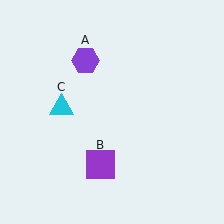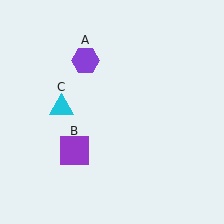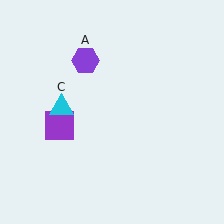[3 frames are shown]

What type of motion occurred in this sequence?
The purple square (object B) rotated clockwise around the center of the scene.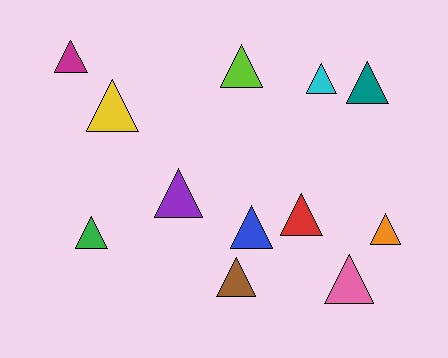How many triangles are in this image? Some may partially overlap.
There are 12 triangles.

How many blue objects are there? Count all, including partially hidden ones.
There is 1 blue object.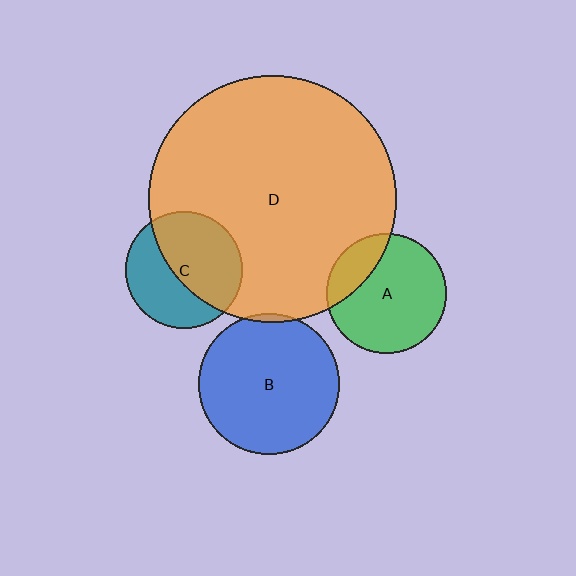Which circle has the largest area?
Circle D (orange).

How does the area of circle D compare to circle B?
Approximately 3.1 times.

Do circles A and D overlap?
Yes.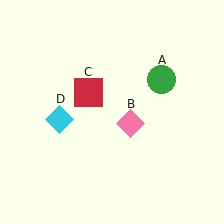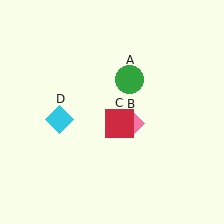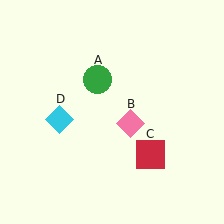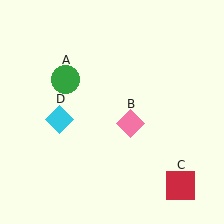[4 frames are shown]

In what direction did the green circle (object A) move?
The green circle (object A) moved left.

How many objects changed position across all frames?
2 objects changed position: green circle (object A), red square (object C).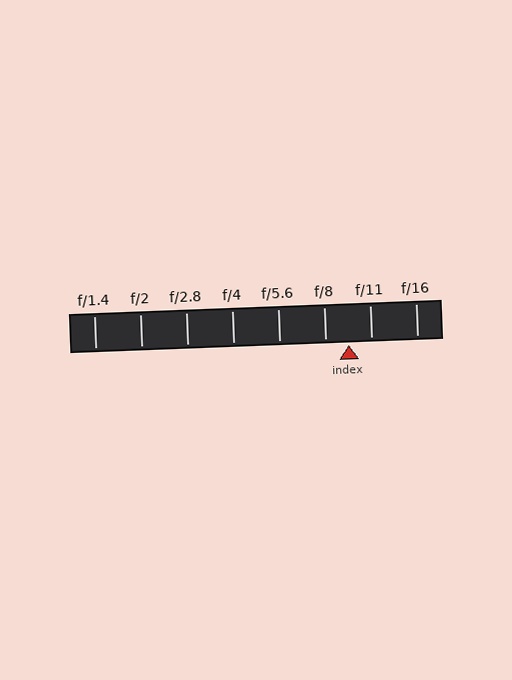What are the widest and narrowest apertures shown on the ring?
The widest aperture shown is f/1.4 and the narrowest is f/16.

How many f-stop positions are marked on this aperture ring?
There are 8 f-stop positions marked.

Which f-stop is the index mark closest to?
The index mark is closest to f/11.